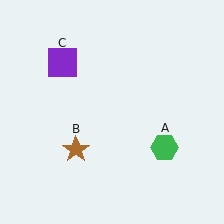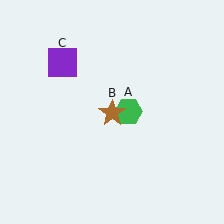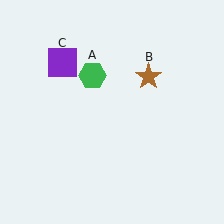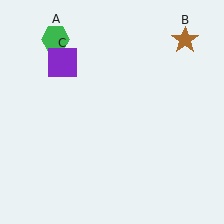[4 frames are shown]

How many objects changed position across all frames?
2 objects changed position: green hexagon (object A), brown star (object B).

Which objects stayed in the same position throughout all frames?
Purple square (object C) remained stationary.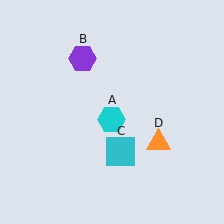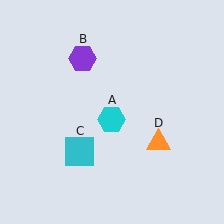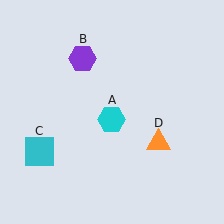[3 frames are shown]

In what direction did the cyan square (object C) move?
The cyan square (object C) moved left.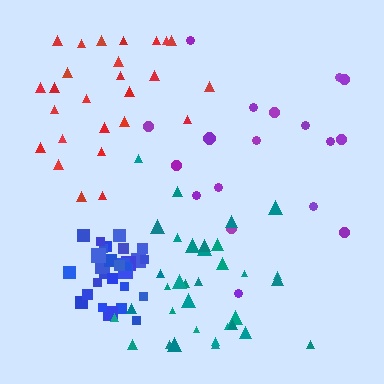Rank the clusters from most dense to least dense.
blue, teal, red, purple.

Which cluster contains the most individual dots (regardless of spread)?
Teal (34).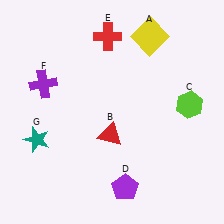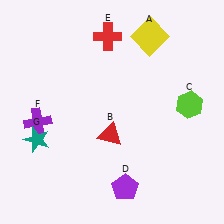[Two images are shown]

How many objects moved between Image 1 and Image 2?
1 object moved between the two images.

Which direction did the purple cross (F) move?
The purple cross (F) moved down.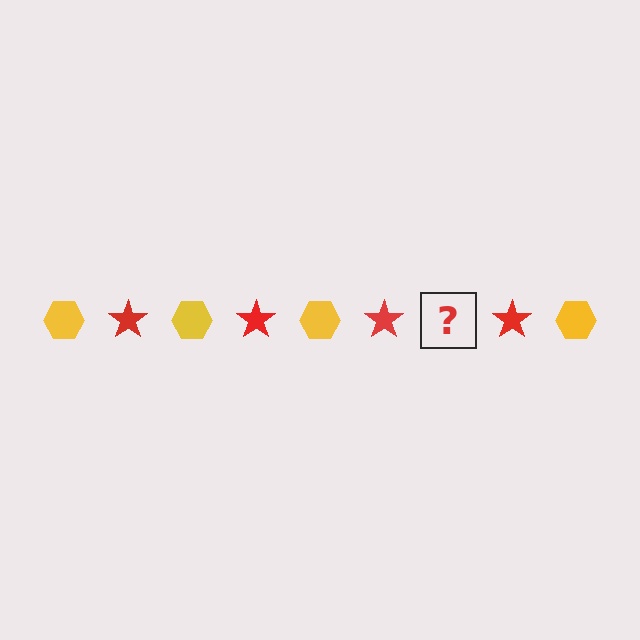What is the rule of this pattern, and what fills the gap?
The rule is that the pattern alternates between yellow hexagon and red star. The gap should be filled with a yellow hexagon.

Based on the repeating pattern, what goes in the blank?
The blank should be a yellow hexagon.